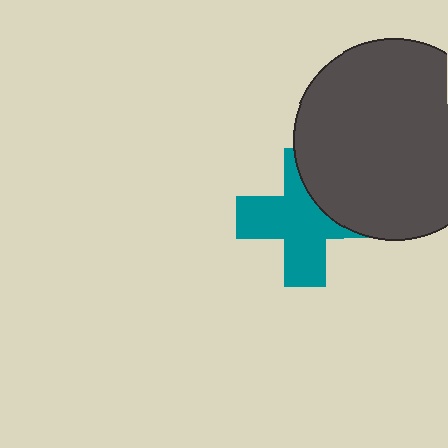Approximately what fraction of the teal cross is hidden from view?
Roughly 31% of the teal cross is hidden behind the dark gray circle.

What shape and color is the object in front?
The object in front is a dark gray circle.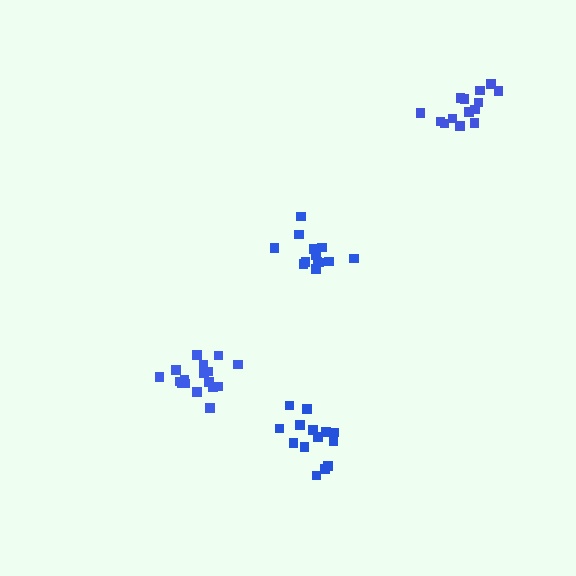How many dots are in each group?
Group 1: 13 dots, Group 2: 14 dots, Group 3: 17 dots, Group 4: 14 dots (58 total).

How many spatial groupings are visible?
There are 4 spatial groupings.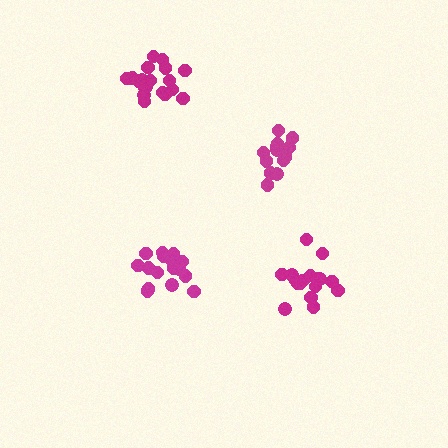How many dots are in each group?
Group 1: 17 dots, Group 2: 14 dots, Group 3: 18 dots, Group 4: 19 dots (68 total).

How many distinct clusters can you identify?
There are 4 distinct clusters.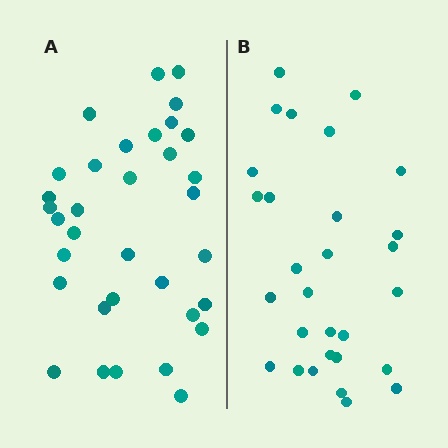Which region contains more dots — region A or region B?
Region A (the left region) has more dots.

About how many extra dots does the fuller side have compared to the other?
Region A has about 5 more dots than region B.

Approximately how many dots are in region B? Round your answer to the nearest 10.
About 30 dots. (The exact count is 29, which rounds to 30.)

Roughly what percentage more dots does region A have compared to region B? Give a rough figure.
About 15% more.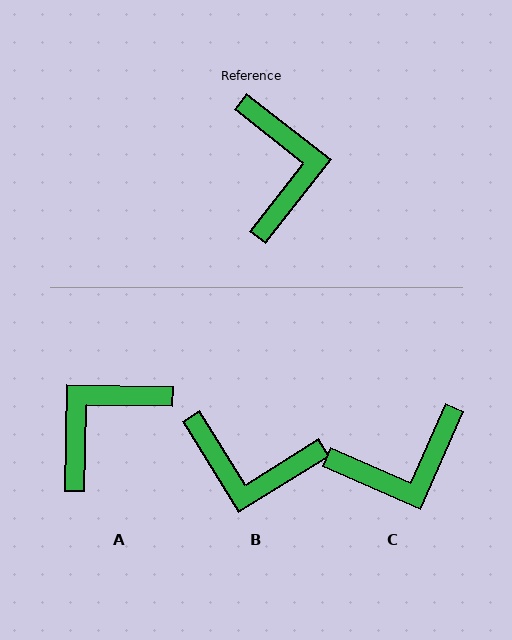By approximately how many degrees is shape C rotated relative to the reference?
Approximately 76 degrees clockwise.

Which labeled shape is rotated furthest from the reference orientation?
A, about 127 degrees away.